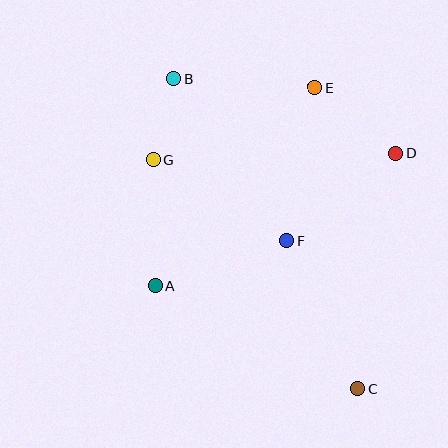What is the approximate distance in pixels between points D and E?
The distance between D and E is approximately 105 pixels.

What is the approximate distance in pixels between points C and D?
The distance between C and D is approximately 238 pixels.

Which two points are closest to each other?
Points B and G are closest to each other.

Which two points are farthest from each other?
Points B and C are farthest from each other.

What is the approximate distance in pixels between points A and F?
The distance between A and F is approximately 139 pixels.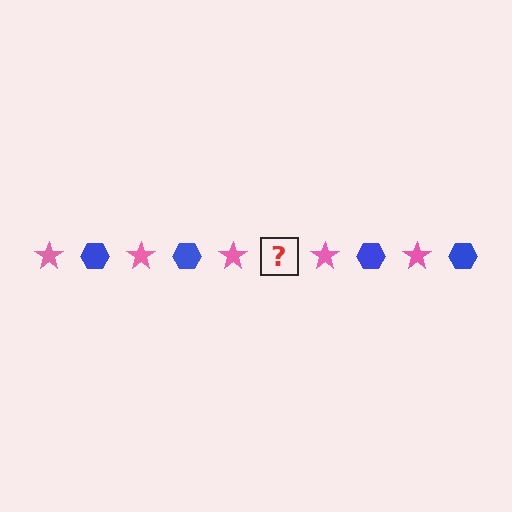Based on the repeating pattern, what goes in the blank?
The blank should be a blue hexagon.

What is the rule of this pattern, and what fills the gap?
The rule is that the pattern alternates between pink star and blue hexagon. The gap should be filled with a blue hexagon.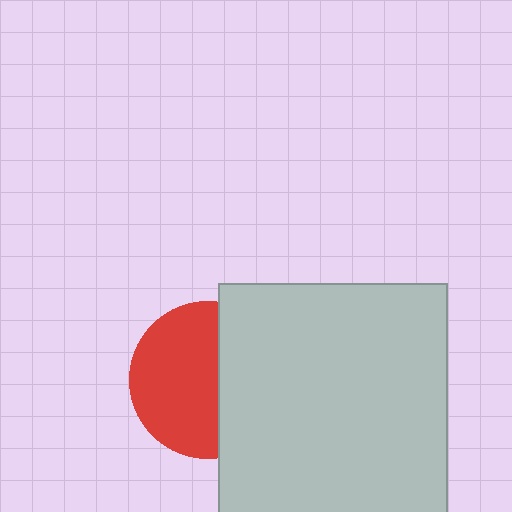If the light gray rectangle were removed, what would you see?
You would see the complete red circle.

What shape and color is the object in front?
The object in front is a light gray rectangle.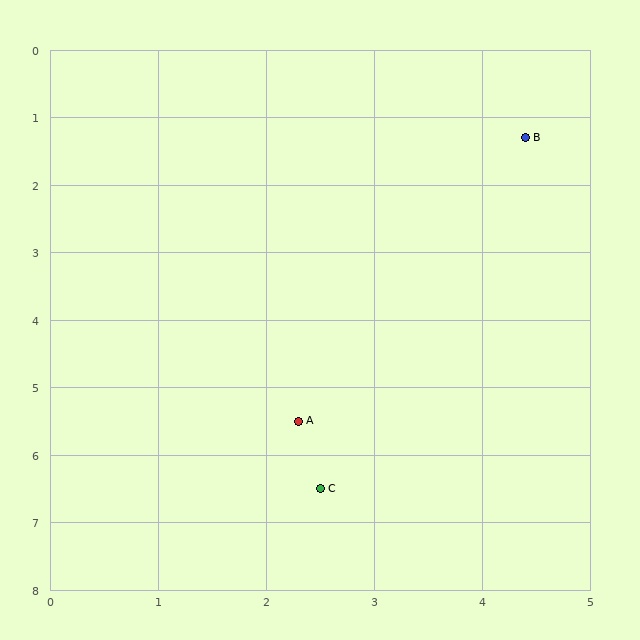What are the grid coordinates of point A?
Point A is at approximately (2.3, 5.5).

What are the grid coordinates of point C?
Point C is at approximately (2.5, 6.5).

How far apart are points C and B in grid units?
Points C and B are about 5.5 grid units apart.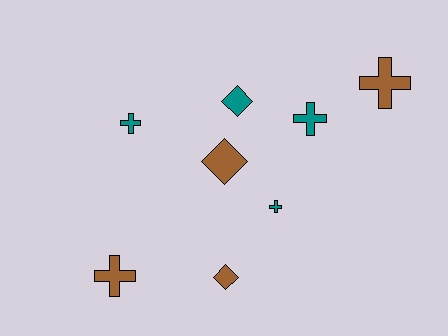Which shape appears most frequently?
Cross, with 5 objects.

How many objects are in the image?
There are 8 objects.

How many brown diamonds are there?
There are 2 brown diamonds.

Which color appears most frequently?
Teal, with 4 objects.